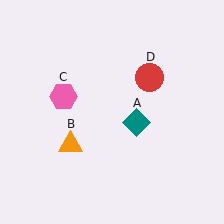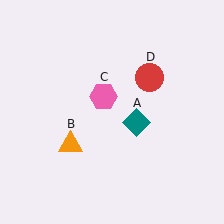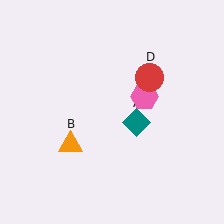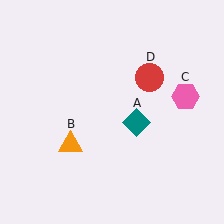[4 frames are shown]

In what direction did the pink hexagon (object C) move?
The pink hexagon (object C) moved right.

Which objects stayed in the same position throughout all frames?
Teal diamond (object A) and orange triangle (object B) and red circle (object D) remained stationary.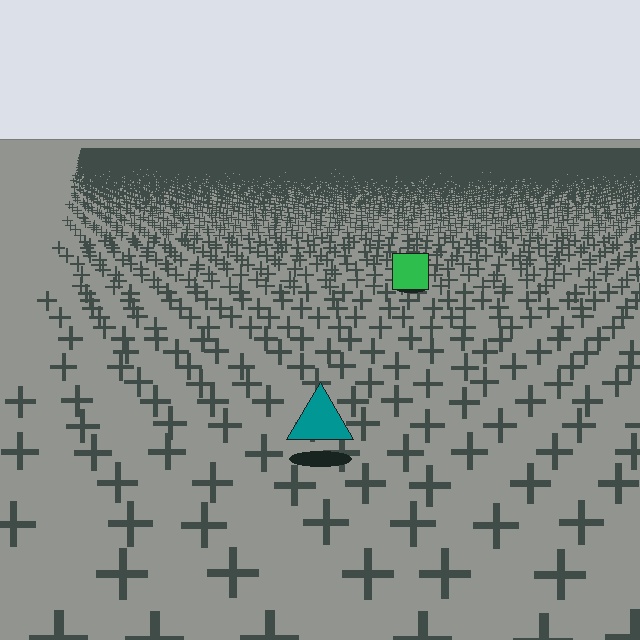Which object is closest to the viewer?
The teal triangle is closest. The texture marks near it are larger and more spread out.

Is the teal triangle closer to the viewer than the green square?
Yes. The teal triangle is closer — you can tell from the texture gradient: the ground texture is coarser near it.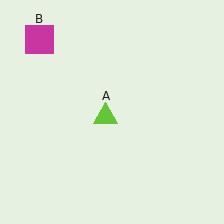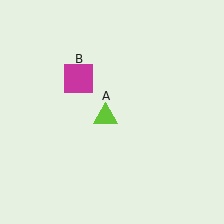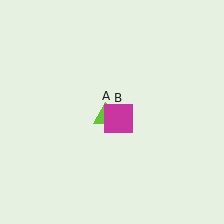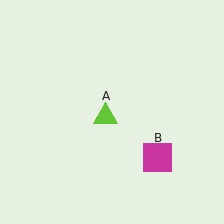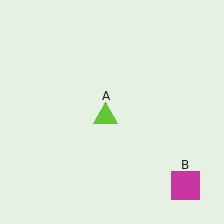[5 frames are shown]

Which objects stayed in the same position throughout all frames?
Lime triangle (object A) remained stationary.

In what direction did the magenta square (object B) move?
The magenta square (object B) moved down and to the right.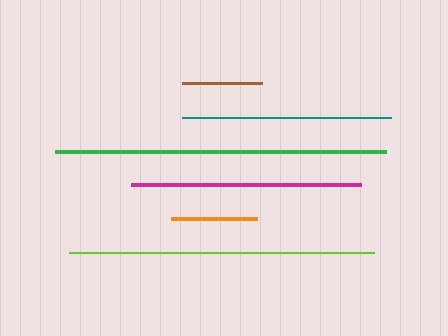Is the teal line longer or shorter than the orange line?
The teal line is longer than the orange line.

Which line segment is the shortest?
The brown line is the shortest at approximately 80 pixels.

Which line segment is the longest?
The green line is the longest at approximately 331 pixels.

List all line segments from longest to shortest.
From longest to shortest: green, lime, magenta, teal, orange, brown.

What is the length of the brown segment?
The brown segment is approximately 80 pixels long.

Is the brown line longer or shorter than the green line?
The green line is longer than the brown line.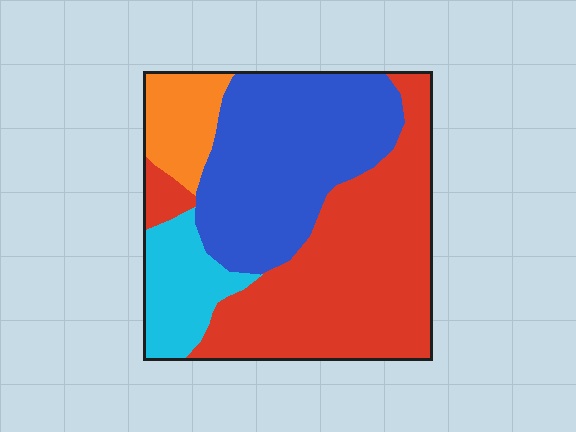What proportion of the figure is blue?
Blue covers 35% of the figure.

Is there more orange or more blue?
Blue.